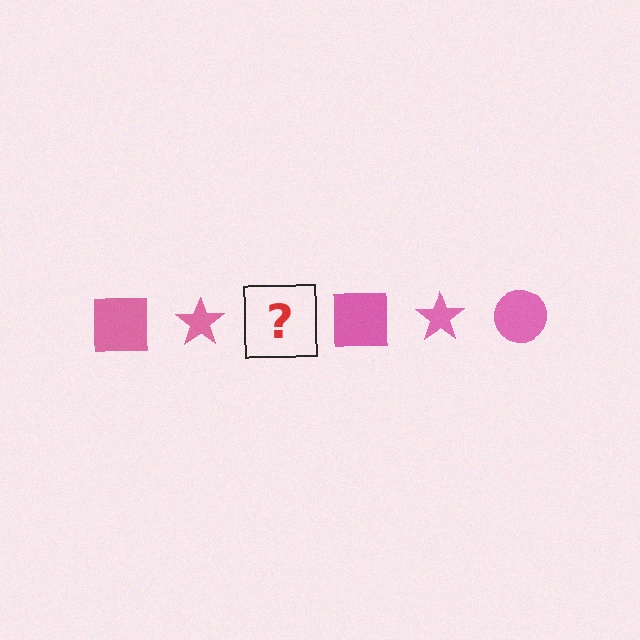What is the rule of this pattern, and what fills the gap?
The rule is that the pattern cycles through square, star, circle shapes in pink. The gap should be filled with a pink circle.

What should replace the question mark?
The question mark should be replaced with a pink circle.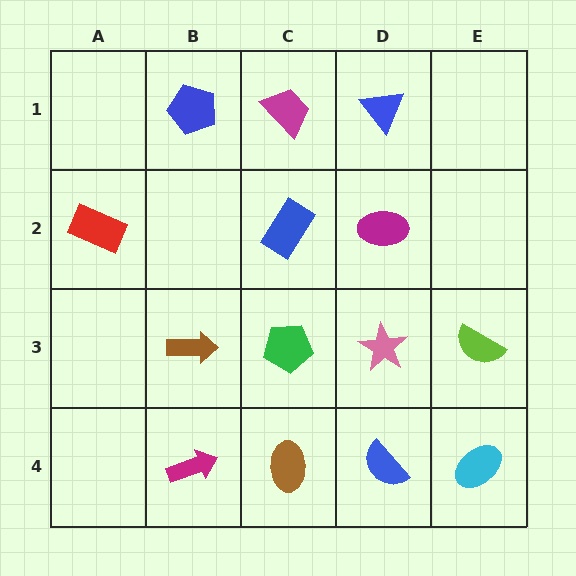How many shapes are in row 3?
4 shapes.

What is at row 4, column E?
A cyan ellipse.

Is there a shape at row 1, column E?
No, that cell is empty.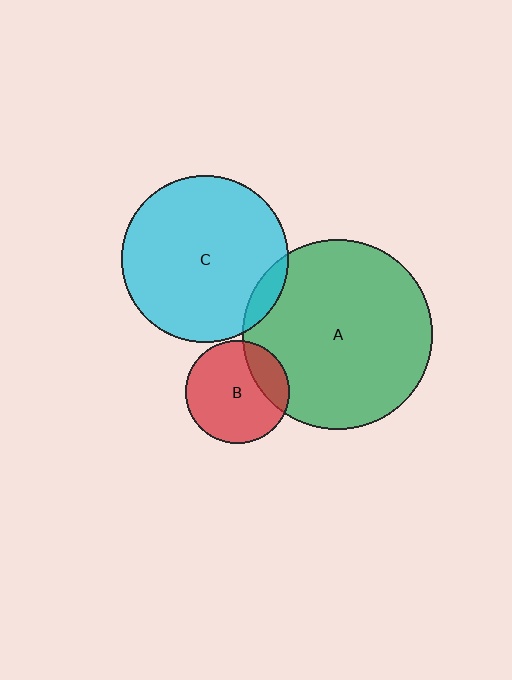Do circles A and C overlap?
Yes.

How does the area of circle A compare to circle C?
Approximately 1.3 times.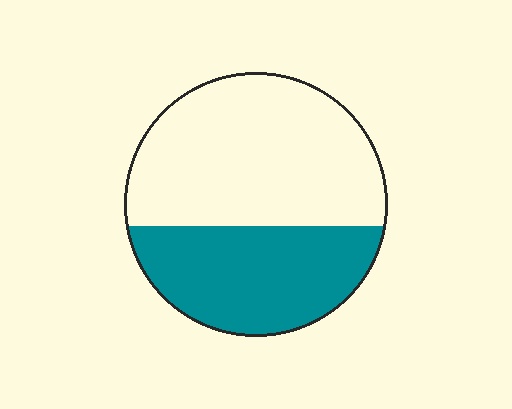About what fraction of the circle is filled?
About two fifths (2/5).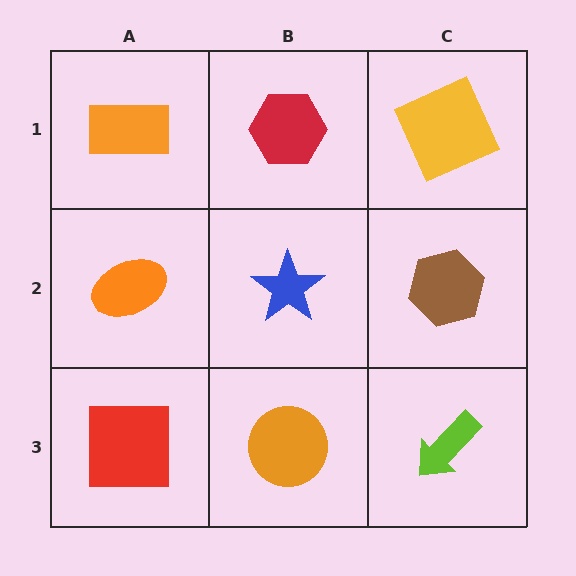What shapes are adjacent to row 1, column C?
A brown hexagon (row 2, column C), a red hexagon (row 1, column B).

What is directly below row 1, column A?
An orange ellipse.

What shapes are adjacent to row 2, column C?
A yellow square (row 1, column C), a lime arrow (row 3, column C), a blue star (row 2, column B).